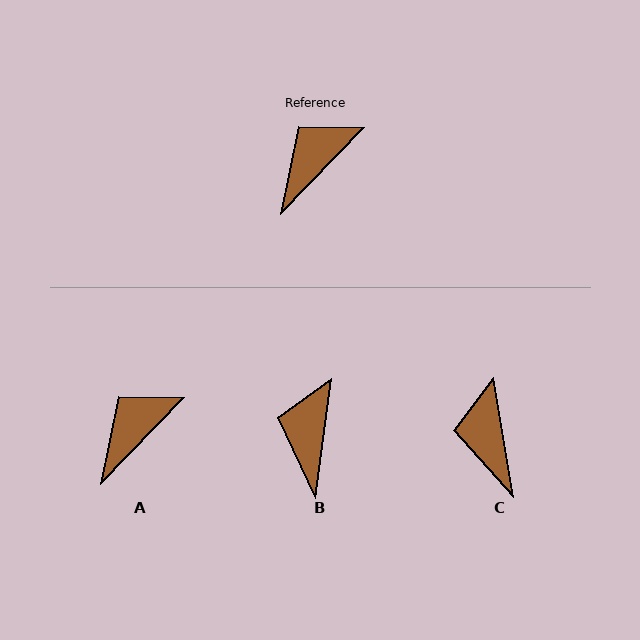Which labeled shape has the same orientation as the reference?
A.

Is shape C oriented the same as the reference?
No, it is off by about 53 degrees.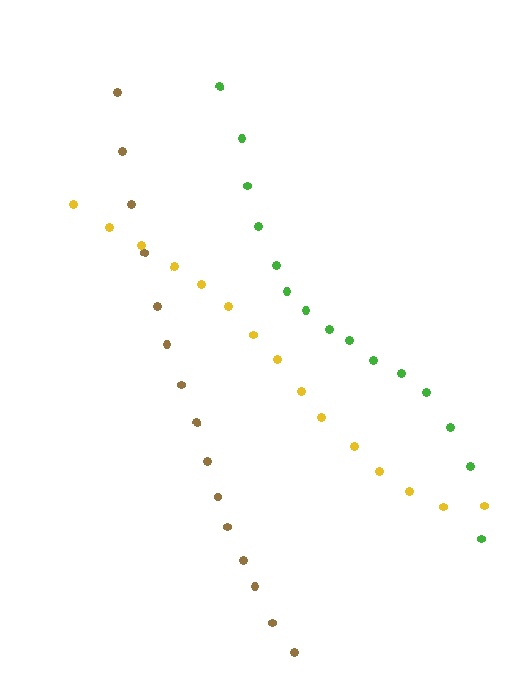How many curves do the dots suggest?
There are 3 distinct paths.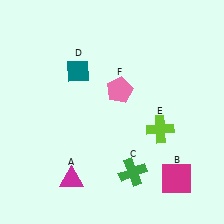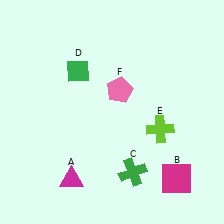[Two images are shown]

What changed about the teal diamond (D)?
In Image 1, D is teal. In Image 2, it changed to green.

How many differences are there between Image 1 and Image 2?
There is 1 difference between the two images.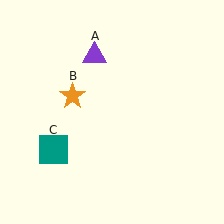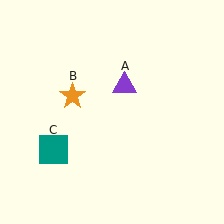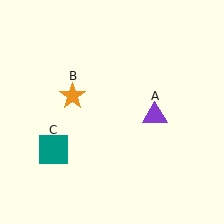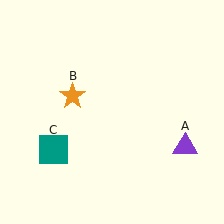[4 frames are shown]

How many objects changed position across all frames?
1 object changed position: purple triangle (object A).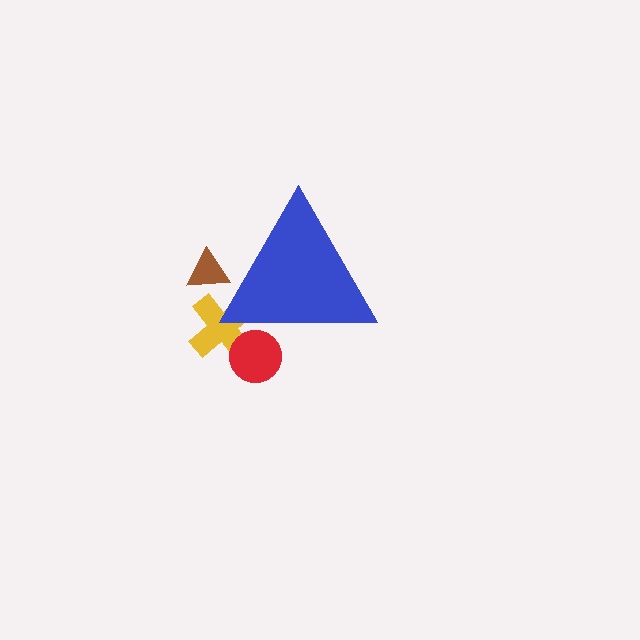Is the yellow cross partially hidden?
Yes, the yellow cross is partially hidden behind the blue triangle.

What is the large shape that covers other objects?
A blue triangle.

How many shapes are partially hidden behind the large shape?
3 shapes are partially hidden.